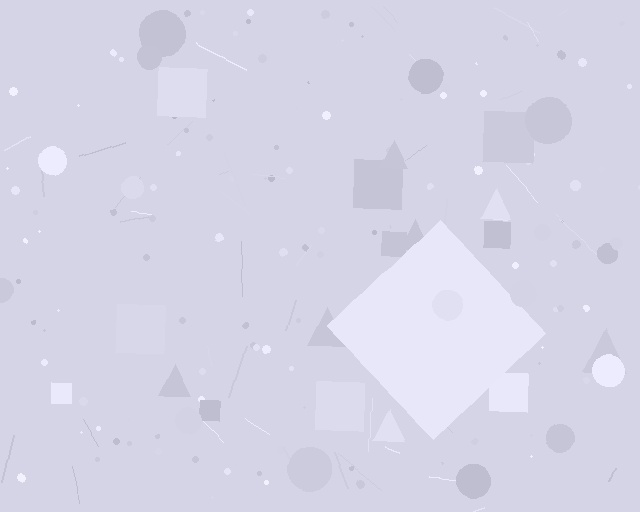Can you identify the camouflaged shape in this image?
The camouflaged shape is a diamond.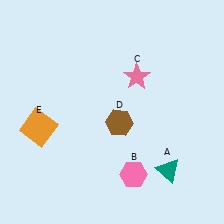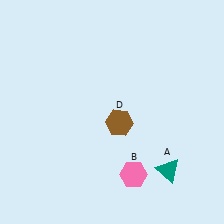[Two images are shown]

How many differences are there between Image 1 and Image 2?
There are 2 differences between the two images.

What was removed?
The pink star (C), the orange square (E) were removed in Image 2.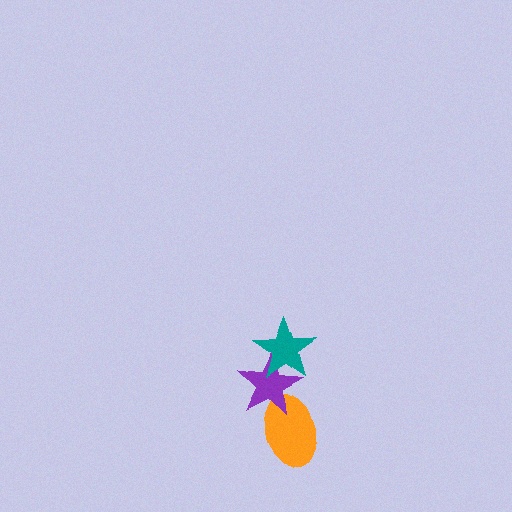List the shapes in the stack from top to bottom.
From top to bottom: the teal star, the purple star, the orange ellipse.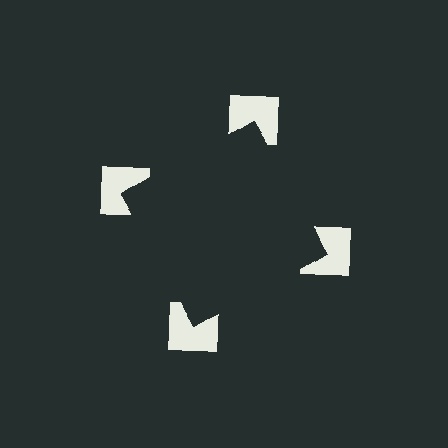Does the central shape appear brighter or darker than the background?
It typically appears slightly darker than the background, even though no actual brightness change is drawn.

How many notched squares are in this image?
There are 4 — one at each vertex of the illusory square.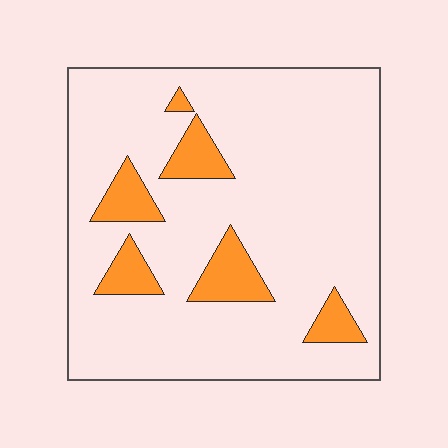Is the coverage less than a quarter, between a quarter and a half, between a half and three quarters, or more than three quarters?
Less than a quarter.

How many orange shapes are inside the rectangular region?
6.